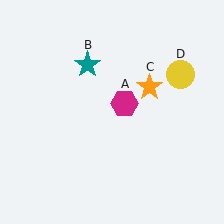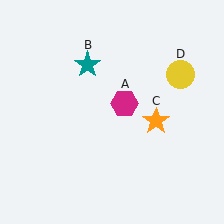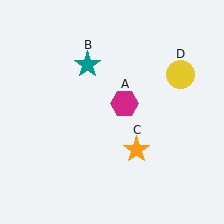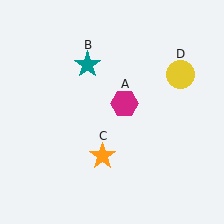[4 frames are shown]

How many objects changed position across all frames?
1 object changed position: orange star (object C).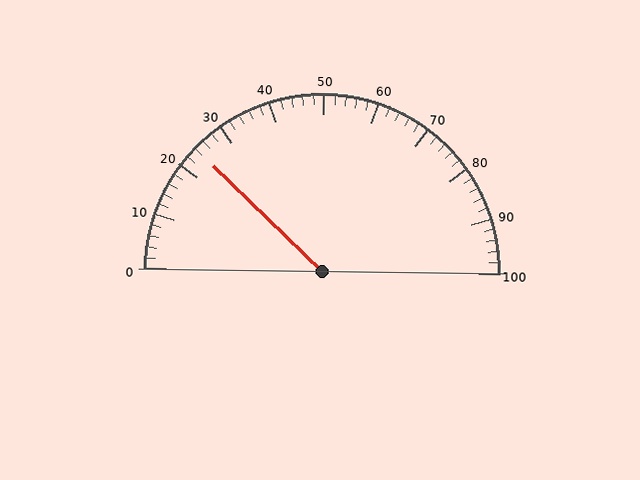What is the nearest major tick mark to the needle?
The nearest major tick mark is 20.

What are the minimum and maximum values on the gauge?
The gauge ranges from 0 to 100.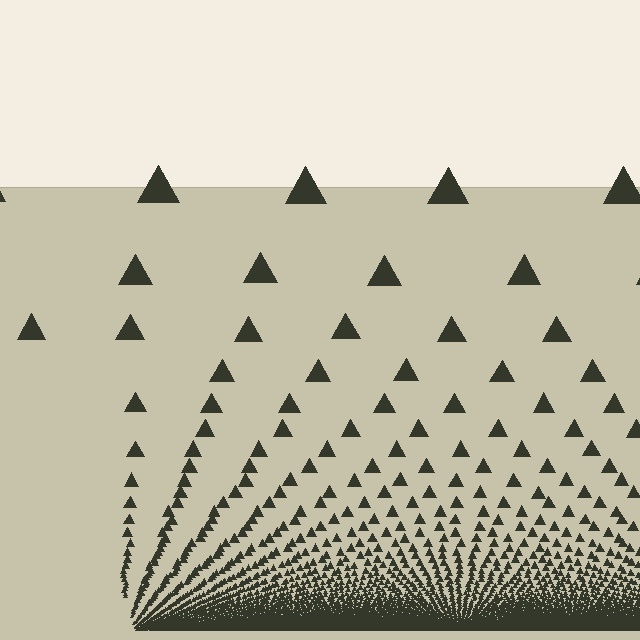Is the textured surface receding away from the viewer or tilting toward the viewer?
The surface appears to tilt toward the viewer. Texture elements get larger and sparser toward the top.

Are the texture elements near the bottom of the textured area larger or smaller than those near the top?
Smaller. The gradient is inverted — elements near the bottom are smaller and denser.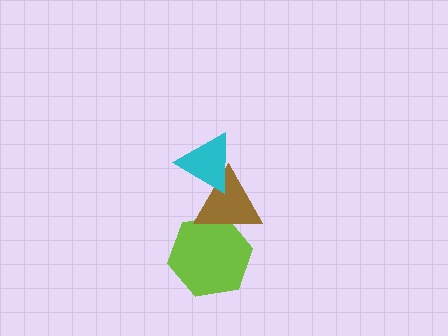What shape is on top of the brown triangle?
The cyan triangle is on top of the brown triangle.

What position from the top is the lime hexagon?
The lime hexagon is 3rd from the top.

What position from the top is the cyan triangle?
The cyan triangle is 1st from the top.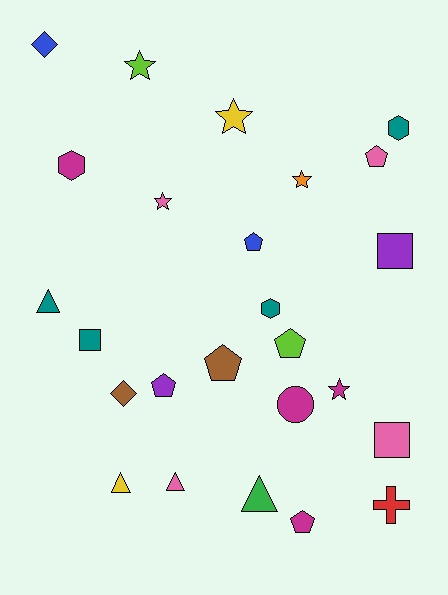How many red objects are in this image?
There is 1 red object.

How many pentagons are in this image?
There are 6 pentagons.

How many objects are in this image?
There are 25 objects.